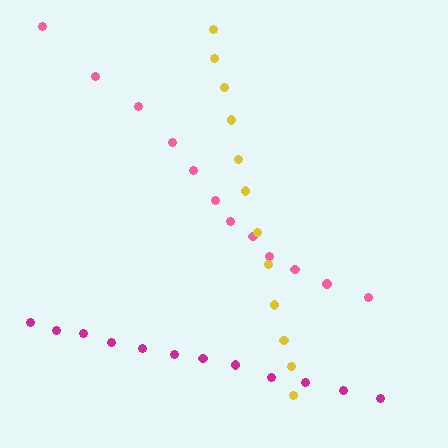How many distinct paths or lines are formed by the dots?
There are 3 distinct paths.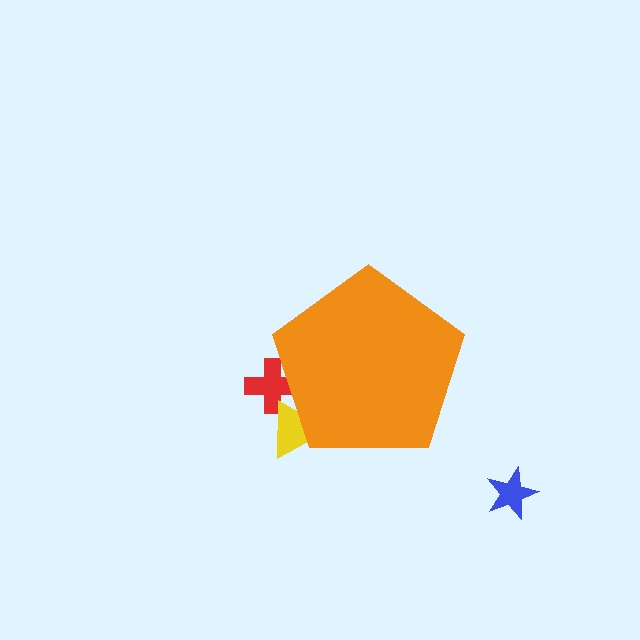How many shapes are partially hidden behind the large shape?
2 shapes are partially hidden.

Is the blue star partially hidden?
No, the blue star is fully visible.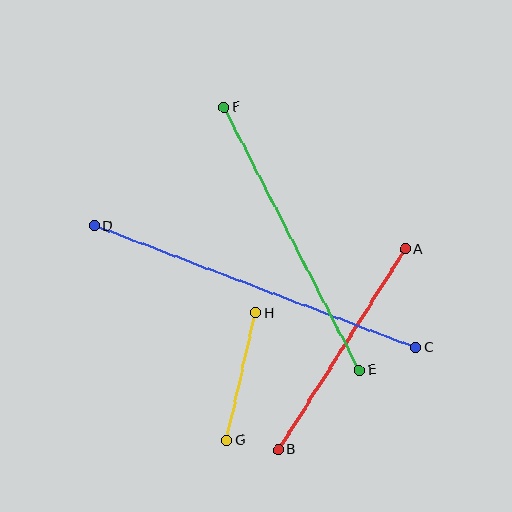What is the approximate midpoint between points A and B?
The midpoint is at approximately (342, 349) pixels.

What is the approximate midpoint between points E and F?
The midpoint is at approximately (292, 239) pixels.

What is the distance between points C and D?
The distance is approximately 344 pixels.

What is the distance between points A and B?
The distance is approximately 237 pixels.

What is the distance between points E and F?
The distance is approximately 295 pixels.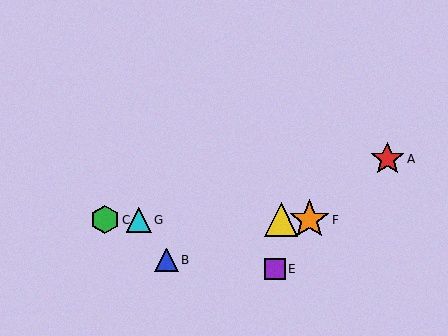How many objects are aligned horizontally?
4 objects (C, D, F, G) are aligned horizontally.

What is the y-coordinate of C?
Object C is at y≈220.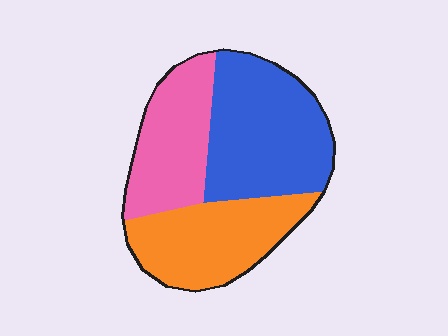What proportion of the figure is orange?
Orange covers 32% of the figure.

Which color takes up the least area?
Pink, at roughly 30%.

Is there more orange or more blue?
Blue.